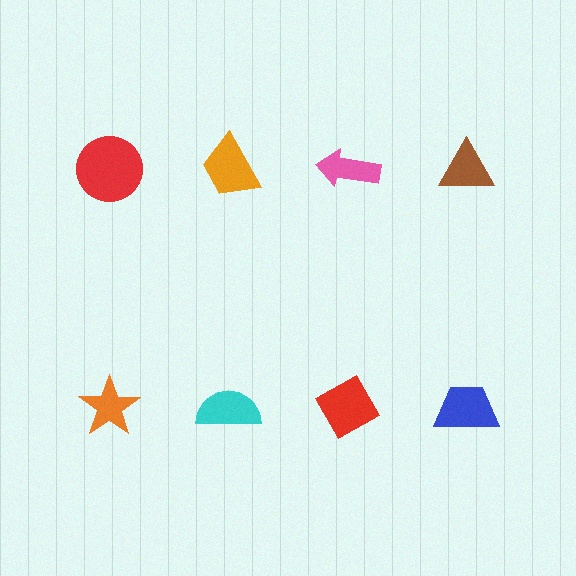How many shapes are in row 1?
4 shapes.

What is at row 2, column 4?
A blue trapezoid.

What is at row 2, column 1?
An orange star.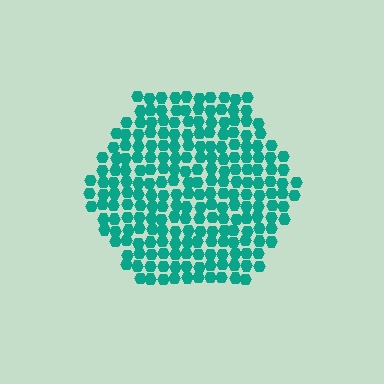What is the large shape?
The large shape is a hexagon.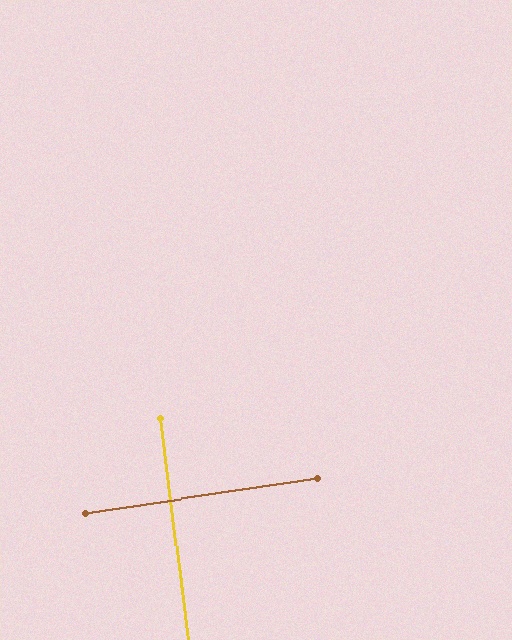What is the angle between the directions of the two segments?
Approximately 88 degrees.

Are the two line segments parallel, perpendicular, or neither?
Perpendicular — they meet at approximately 88°.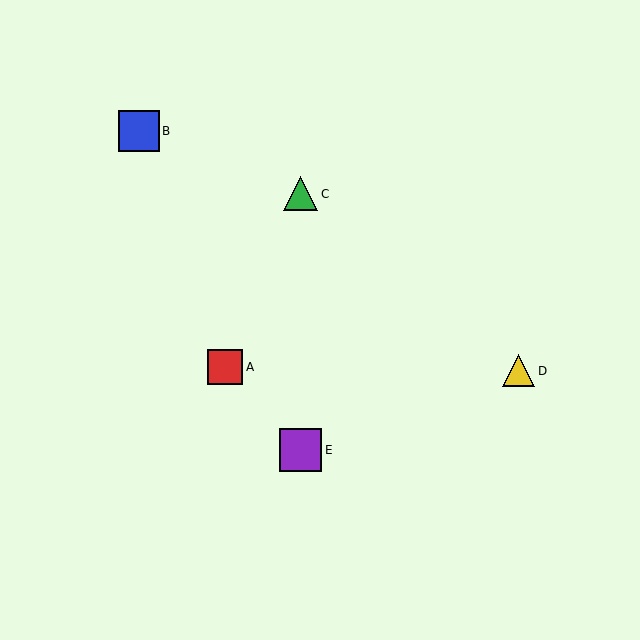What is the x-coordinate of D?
Object D is at x≈519.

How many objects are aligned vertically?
2 objects (C, E) are aligned vertically.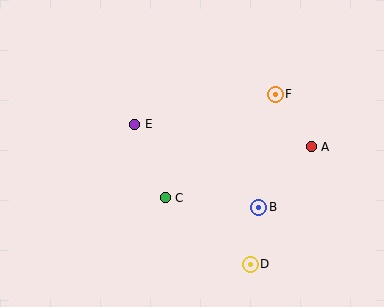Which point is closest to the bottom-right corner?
Point D is closest to the bottom-right corner.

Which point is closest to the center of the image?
Point C at (165, 198) is closest to the center.